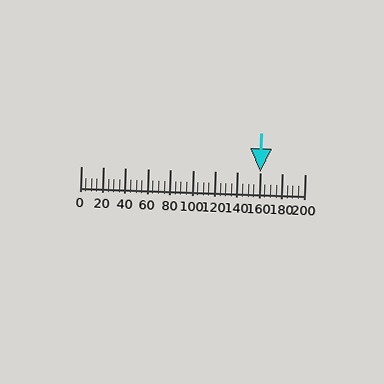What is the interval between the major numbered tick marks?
The major tick marks are spaced 20 units apart.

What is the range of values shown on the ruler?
The ruler shows values from 0 to 200.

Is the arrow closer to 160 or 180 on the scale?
The arrow is closer to 160.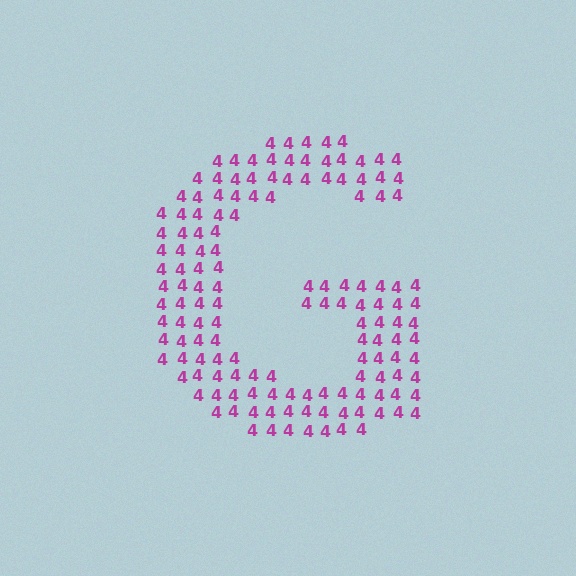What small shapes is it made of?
It is made of small digit 4's.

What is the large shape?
The large shape is the letter G.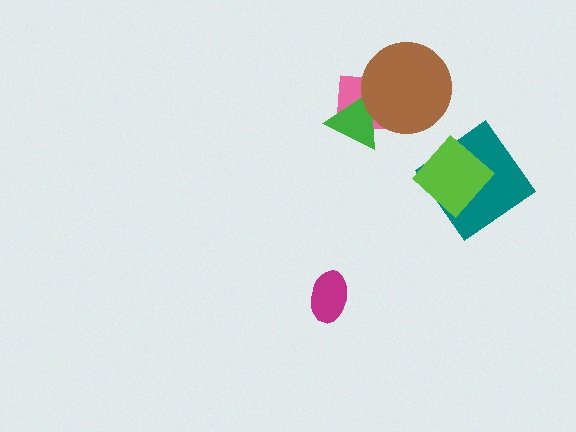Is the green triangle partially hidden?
Yes, it is partially covered by another shape.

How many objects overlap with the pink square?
2 objects overlap with the pink square.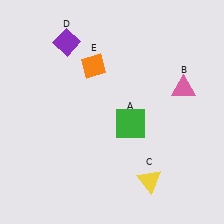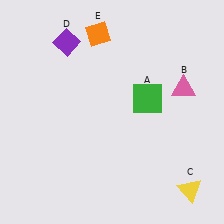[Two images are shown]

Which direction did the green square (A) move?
The green square (A) moved up.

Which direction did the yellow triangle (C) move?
The yellow triangle (C) moved right.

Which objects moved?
The objects that moved are: the green square (A), the yellow triangle (C), the orange diamond (E).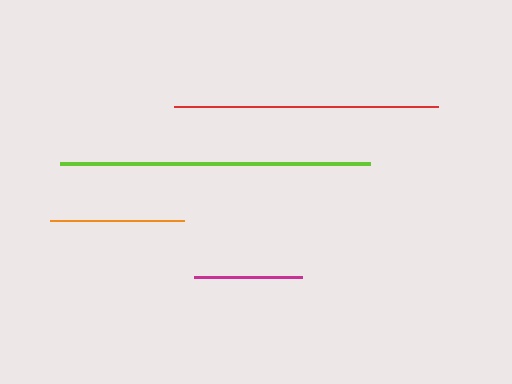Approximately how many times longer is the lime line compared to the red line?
The lime line is approximately 1.2 times the length of the red line.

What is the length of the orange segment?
The orange segment is approximately 134 pixels long.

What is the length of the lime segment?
The lime segment is approximately 310 pixels long.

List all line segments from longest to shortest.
From longest to shortest: lime, red, orange, magenta.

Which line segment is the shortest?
The magenta line is the shortest at approximately 108 pixels.